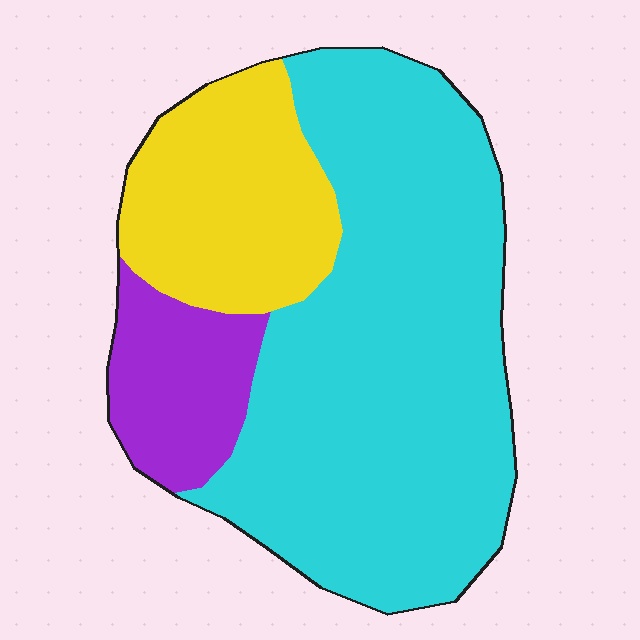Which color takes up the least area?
Purple, at roughly 15%.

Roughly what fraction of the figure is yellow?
Yellow takes up about one fifth (1/5) of the figure.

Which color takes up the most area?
Cyan, at roughly 65%.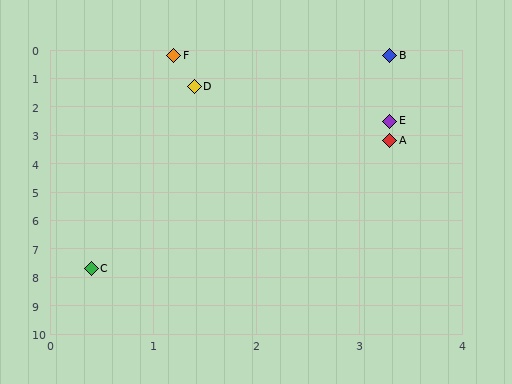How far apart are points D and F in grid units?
Points D and F are about 1.1 grid units apart.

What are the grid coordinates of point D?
Point D is at approximately (1.4, 1.3).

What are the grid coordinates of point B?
Point B is at approximately (3.3, 0.2).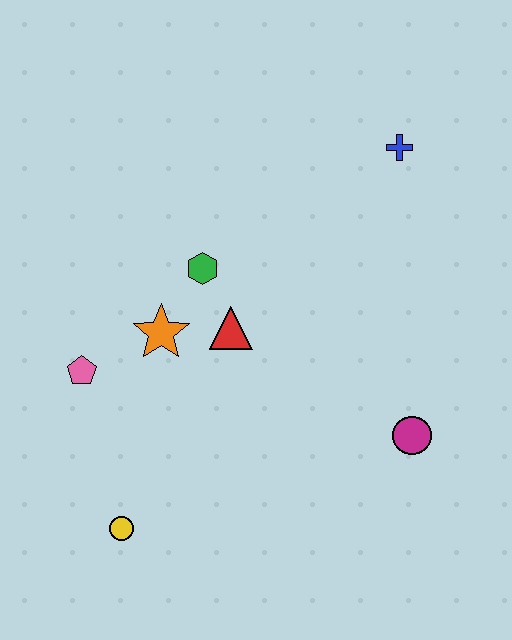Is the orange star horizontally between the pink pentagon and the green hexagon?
Yes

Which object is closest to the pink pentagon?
The orange star is closest to the pink pentagon.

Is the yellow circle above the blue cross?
No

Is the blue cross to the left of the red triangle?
No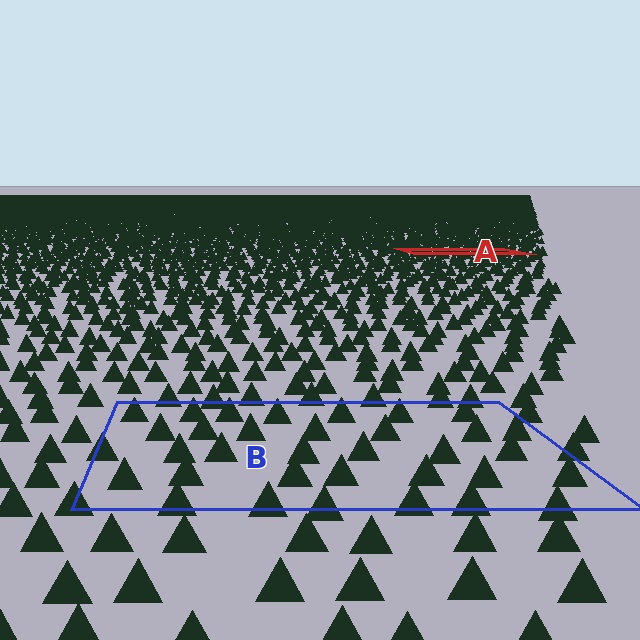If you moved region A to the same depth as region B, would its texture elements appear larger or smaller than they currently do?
They would appear larger. At a closer depth, the same texture elements are projected at a bigger on-screen size.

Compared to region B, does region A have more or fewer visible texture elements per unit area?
Region A has more texture elements per unit area — they are packed more densely because it is farther away.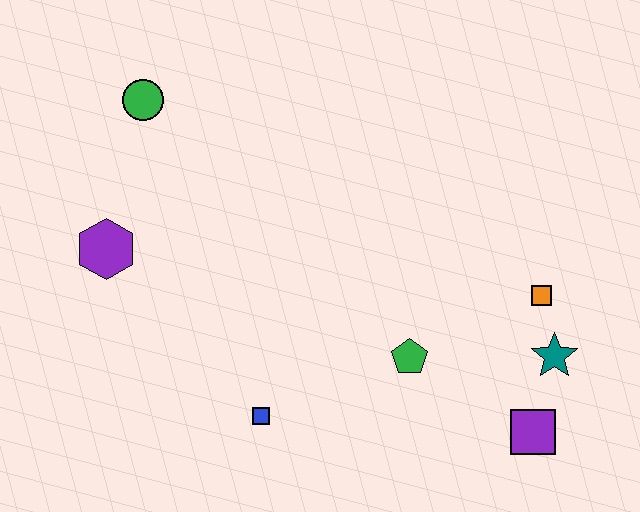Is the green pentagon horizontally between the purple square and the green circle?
Yes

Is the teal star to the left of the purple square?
No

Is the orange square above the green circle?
No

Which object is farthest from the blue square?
The green circle is farthest from the blue square.